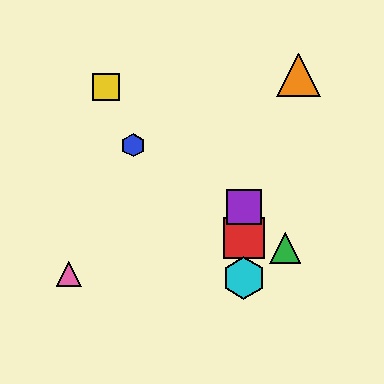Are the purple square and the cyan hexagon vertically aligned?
Yes, both are at x≈244.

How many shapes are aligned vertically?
3 shapes (the red square, the purple square, the cyan hexagon) are aligned vertically.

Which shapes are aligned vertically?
The red square, the purple square, the cyan hexagon are aligned vertically.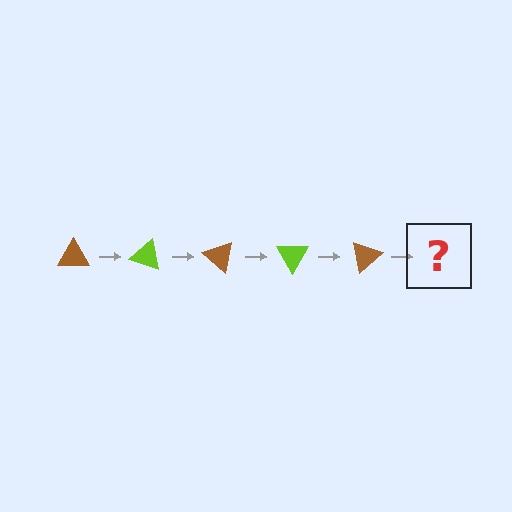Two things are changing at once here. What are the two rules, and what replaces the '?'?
The two rules are that it rotates 20 degrees each step and the color cycles through brown and lime. The '?' should be a lime triangle, rotated 100 degrees from the start.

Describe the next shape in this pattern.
It should be a lime triangle, rotated 100 degrees from the start.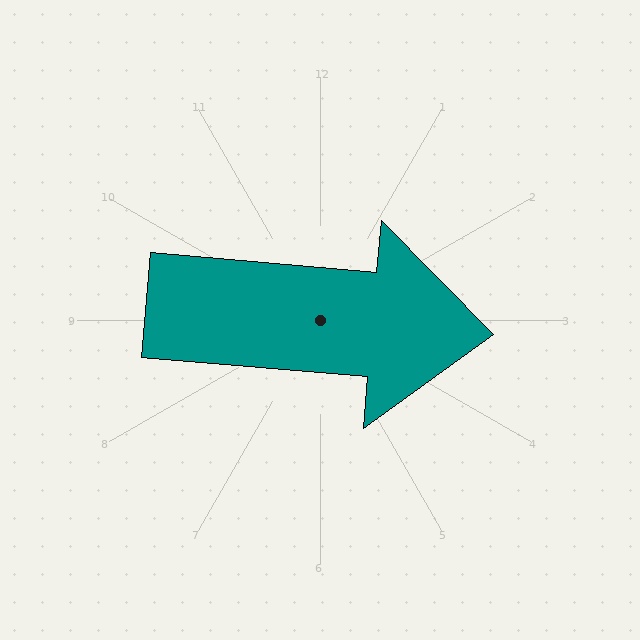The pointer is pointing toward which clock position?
Roughly 3 o'clock.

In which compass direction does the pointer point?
East.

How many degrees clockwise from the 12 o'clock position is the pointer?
Approximately 95 degrees.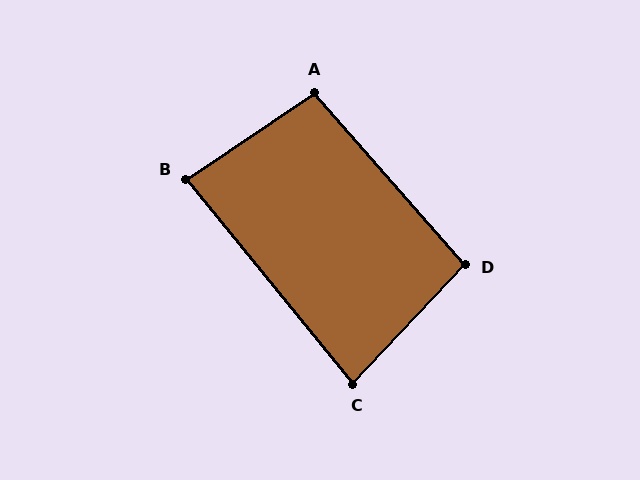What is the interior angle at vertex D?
Approximately 95 degrees (obtuse).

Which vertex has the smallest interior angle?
C, at approximately 83 degrees.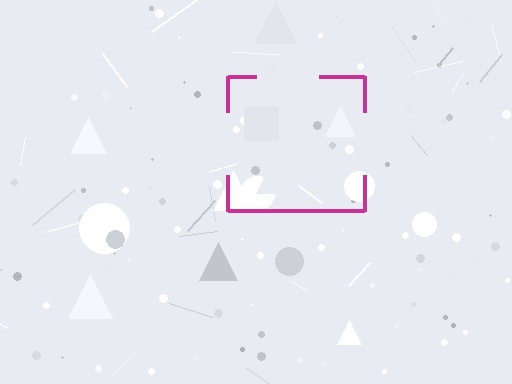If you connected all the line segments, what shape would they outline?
They would outline a square.